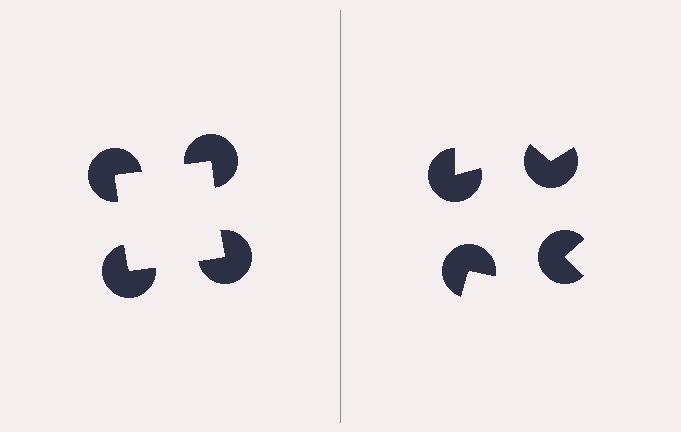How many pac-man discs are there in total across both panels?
8 — 4 on each side.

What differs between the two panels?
The pac-man discs are positioned identically on both sides; only the wedge orientations differ. On the left they align to a square; on the right they are misaligned.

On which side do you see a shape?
An illusory square appears on the left side. On the right side the wedge cuts are rotated, so no coherent shape forms.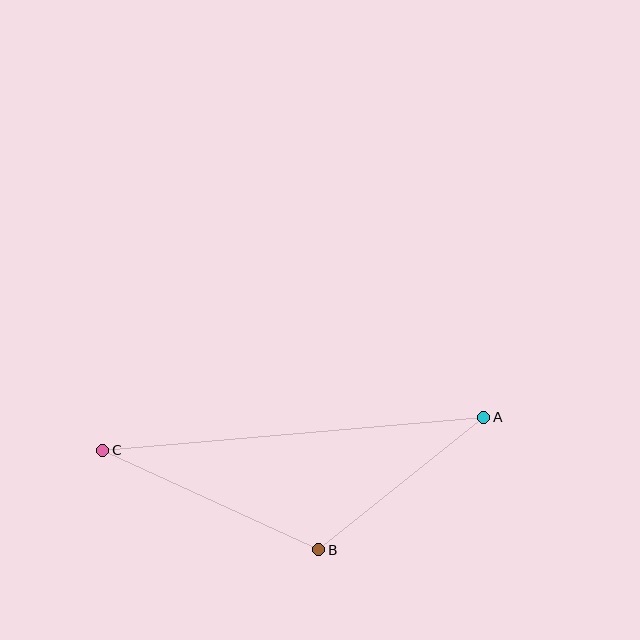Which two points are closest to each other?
Points A and B are closest to each other.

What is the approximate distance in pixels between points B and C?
The distance between B and C is approximately 238 pixels.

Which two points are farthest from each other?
Points A and C are farthest from each other.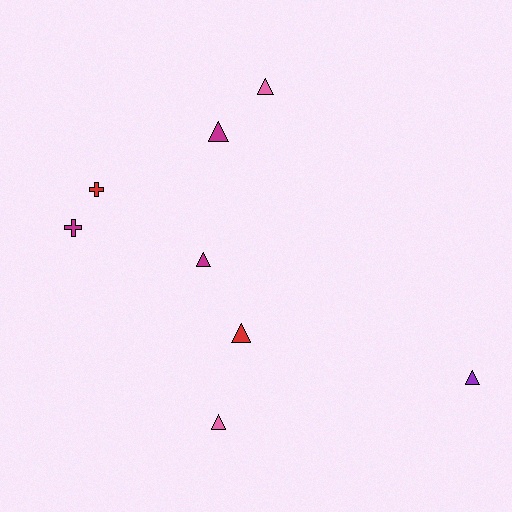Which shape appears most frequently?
Triangle, with 6 objects.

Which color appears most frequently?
Magenta, with 3 objects.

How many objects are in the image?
There are 8 objects.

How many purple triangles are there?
There is 1 purple triangle.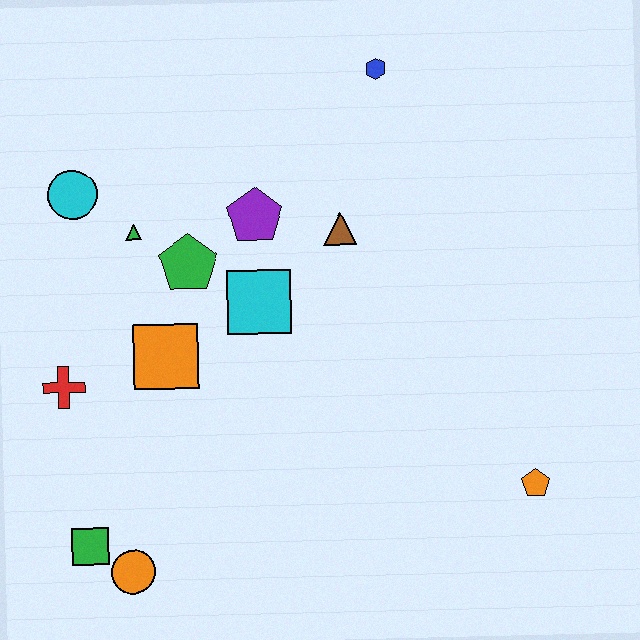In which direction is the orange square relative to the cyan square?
The orange square is to the left of the cyan square.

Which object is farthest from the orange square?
The orange pentagon is farthest from the orange square.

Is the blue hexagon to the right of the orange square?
Yes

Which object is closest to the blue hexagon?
The brown triangle is closest to the blue hexagon.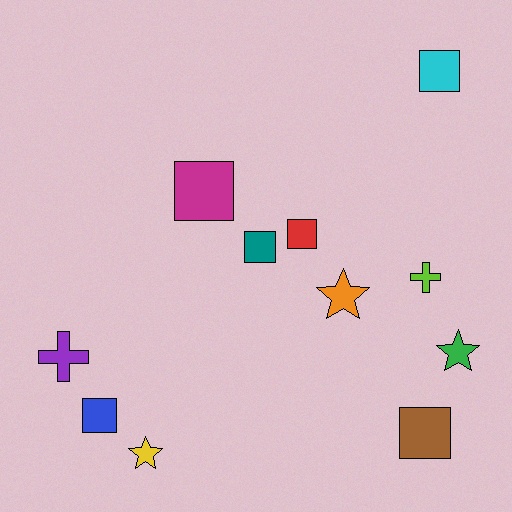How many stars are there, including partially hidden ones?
There are 3 stars.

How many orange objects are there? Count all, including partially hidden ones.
There is 1 orange object.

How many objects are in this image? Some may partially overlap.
There are 11 objects.